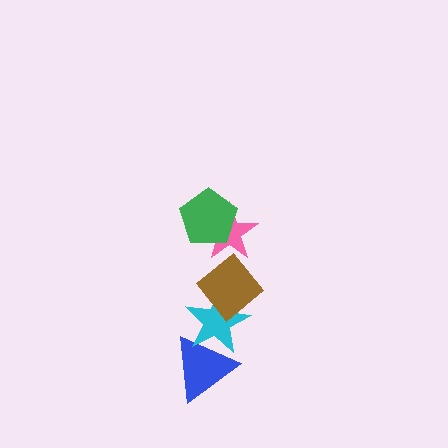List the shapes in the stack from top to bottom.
From top to bottom: the green pentagon, the pink star, the brown diamond, the cyan star, the blue triangle.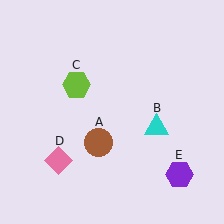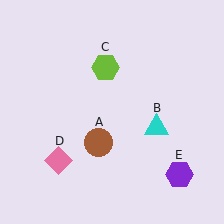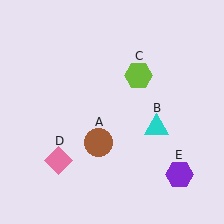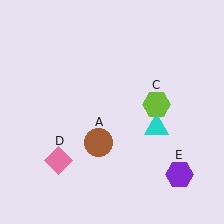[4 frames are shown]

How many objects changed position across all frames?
1 object changed position: lime hexagon (object C).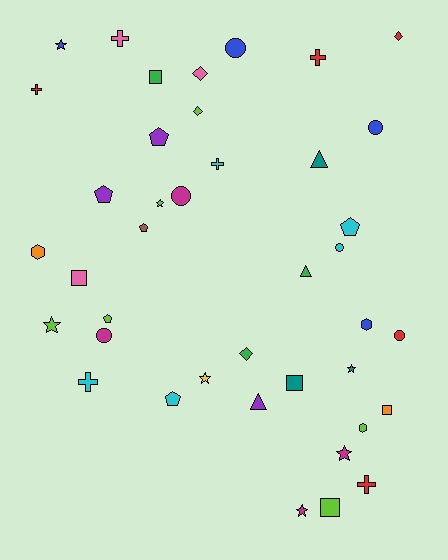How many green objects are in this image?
There are 3 green objects.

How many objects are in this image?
There are 40 objects.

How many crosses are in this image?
There are 6 crosses.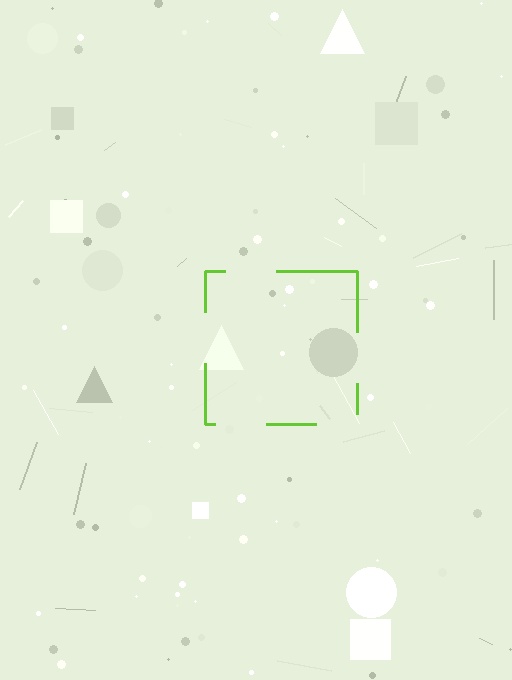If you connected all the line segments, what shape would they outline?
They would outline a square.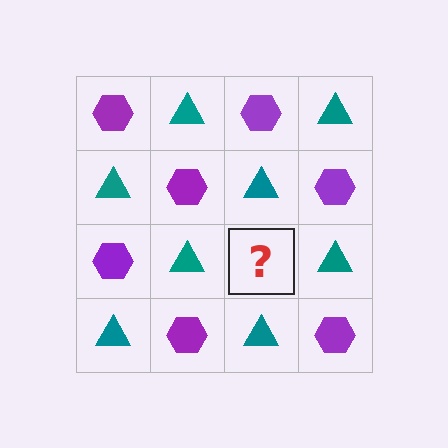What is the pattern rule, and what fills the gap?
The rule is that it alternates purple hexagon and teal triangle in a checkerboard pattern. The gap should be filled with a purple hexagon.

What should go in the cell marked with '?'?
The missing cell should contain a purple hexagon.